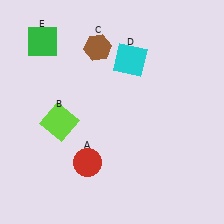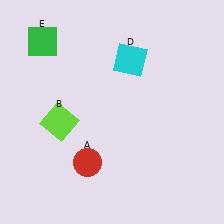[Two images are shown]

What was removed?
The brown hexagon (C) was removed in Image 2.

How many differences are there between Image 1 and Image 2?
There is 1 difference between the two images.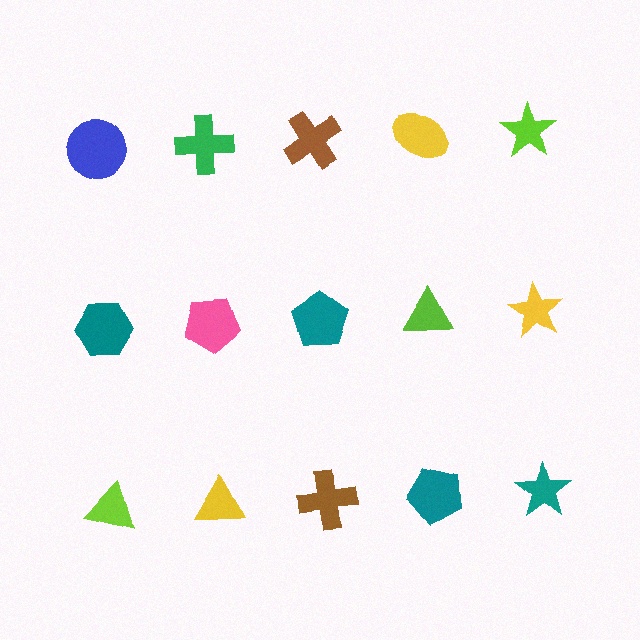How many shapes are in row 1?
5 shapes.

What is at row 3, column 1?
A lime triangle.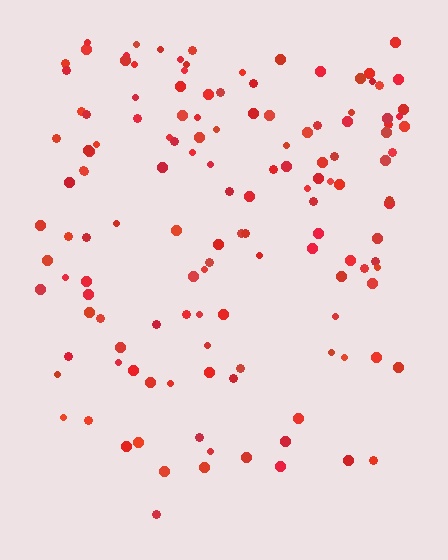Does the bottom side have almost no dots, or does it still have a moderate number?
Still a moderate number, just noticeably fewer than the top.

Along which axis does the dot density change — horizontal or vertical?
Vertical.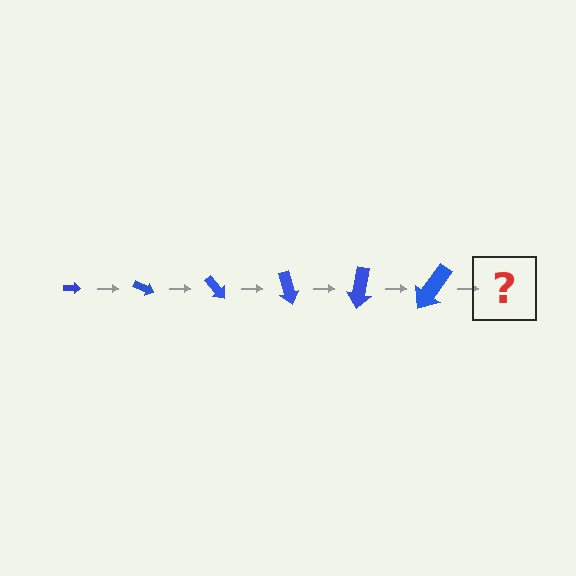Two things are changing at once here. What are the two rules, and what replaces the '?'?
The two rules are that the arrow grows larger each step and it rotates 25 degrees each step. The '?' should be an arrow, larger than the previous one and rotated 150 degrees from the start.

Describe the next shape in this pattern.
It should be an arrow, larger than the previous one and rotated 150 degrees from the start.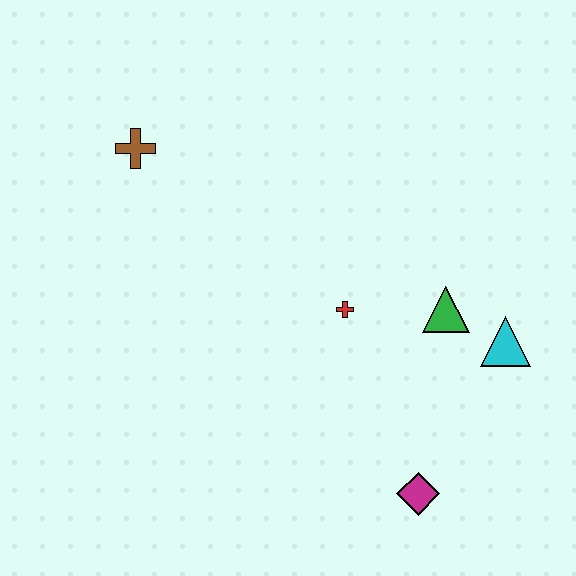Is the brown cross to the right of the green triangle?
No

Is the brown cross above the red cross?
Yes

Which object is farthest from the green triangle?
The brown cross is farthest from the green triangle.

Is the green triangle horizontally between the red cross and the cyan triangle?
Yes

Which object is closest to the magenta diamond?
The cyan triangle is closest to the magenta diamond.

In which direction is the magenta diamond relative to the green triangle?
The magenta diamond is below the green triangle.